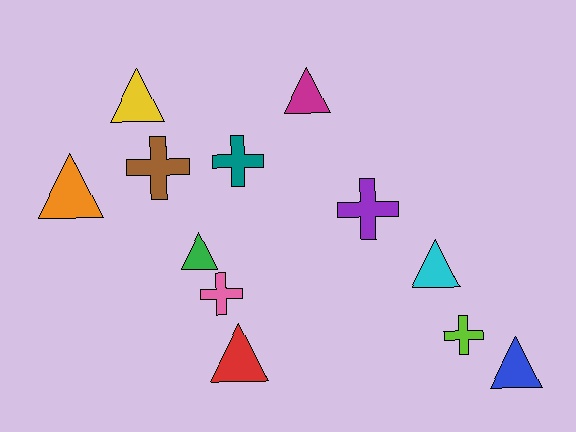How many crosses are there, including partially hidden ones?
There are 5 crosses.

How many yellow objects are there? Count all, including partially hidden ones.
There is 1 yellow object.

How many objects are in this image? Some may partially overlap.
There are 12 objects.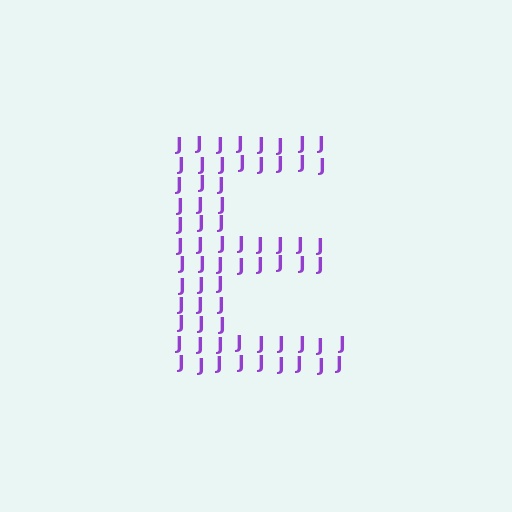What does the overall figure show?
The overall figure shows the letter E.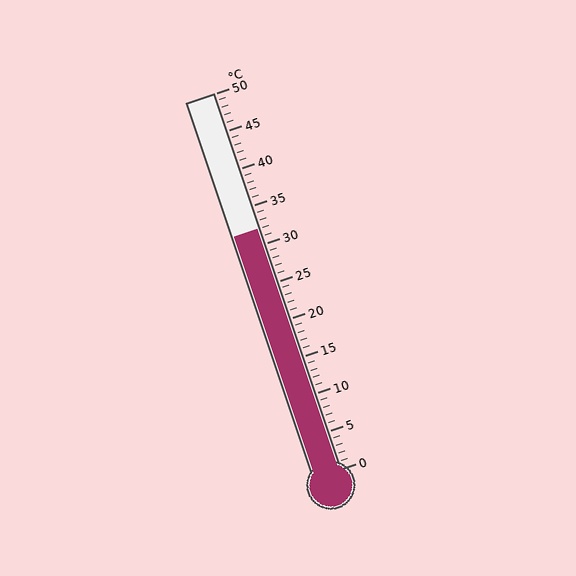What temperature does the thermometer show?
The thermometer shows approximately 32°C.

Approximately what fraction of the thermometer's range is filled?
The thermometer is filled to approximately 65% of its range.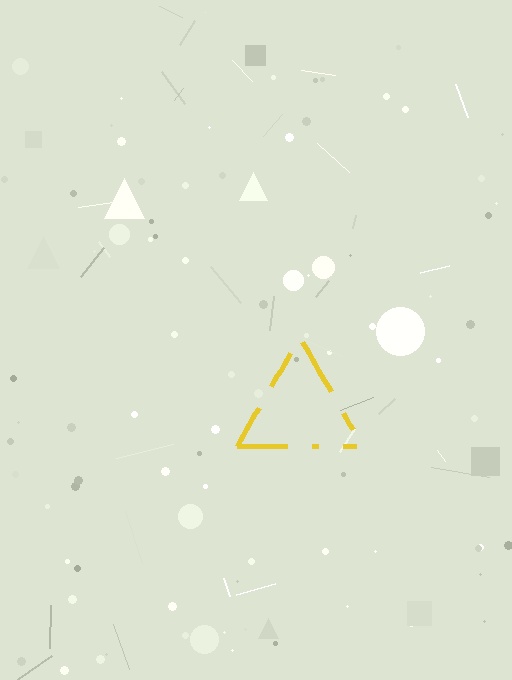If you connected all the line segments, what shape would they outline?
They would outline a triangle.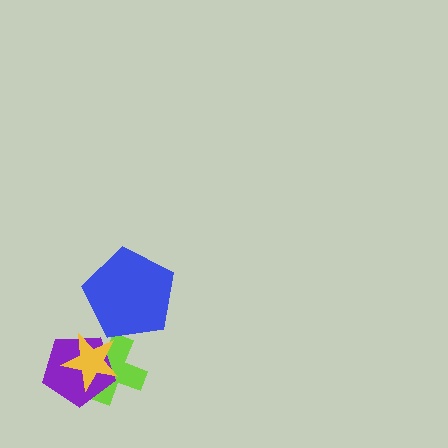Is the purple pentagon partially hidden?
Yes, it is partially covered by another shape.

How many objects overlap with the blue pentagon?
0 objects overlap with the blue pentagon.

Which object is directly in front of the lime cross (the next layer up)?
The purple pentagon is directly in front of the lime cross.